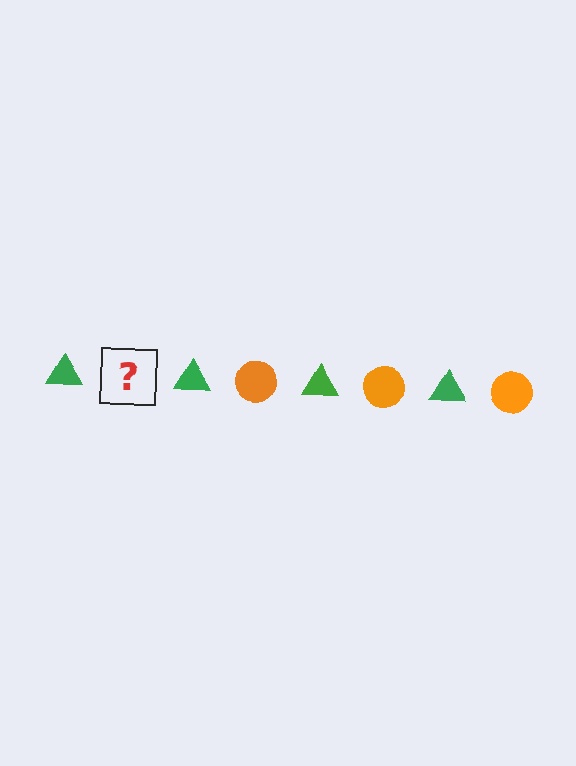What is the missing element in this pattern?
The missing element is an orange circle.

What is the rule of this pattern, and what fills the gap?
The rule is that the pattern alternates between green triangle and orange circle. The gap should be filled with an orange circle.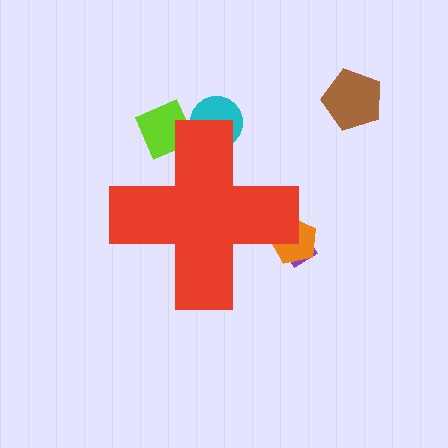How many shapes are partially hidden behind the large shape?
4 shapes are partially hidden.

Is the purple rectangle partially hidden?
Yes, the purple rectangle is partially hidden behind the red cross.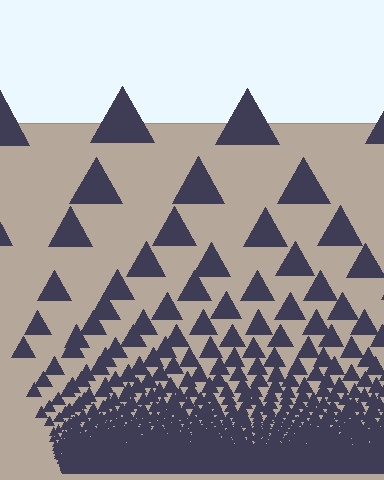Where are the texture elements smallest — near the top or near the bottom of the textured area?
Near the bottom.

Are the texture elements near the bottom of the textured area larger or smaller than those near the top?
Smaller. The gradient is inverted — elements near the bottom are smaller and denser.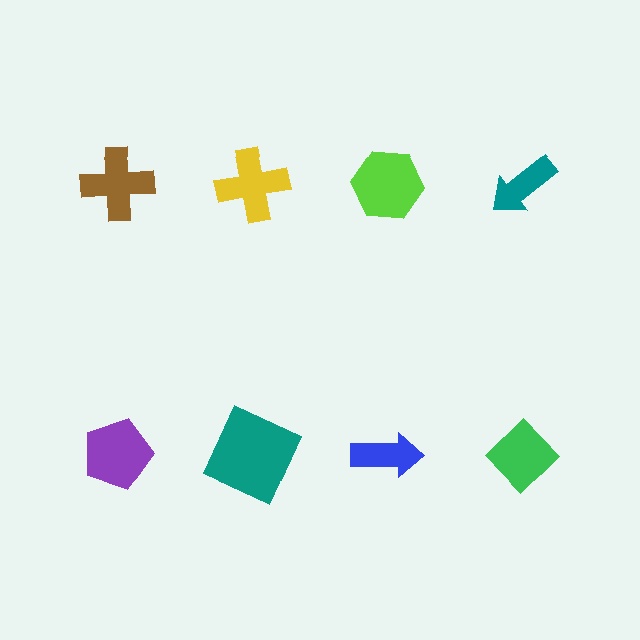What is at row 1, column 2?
A yellow cross.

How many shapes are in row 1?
4 shapes.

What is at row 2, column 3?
A blue arrow.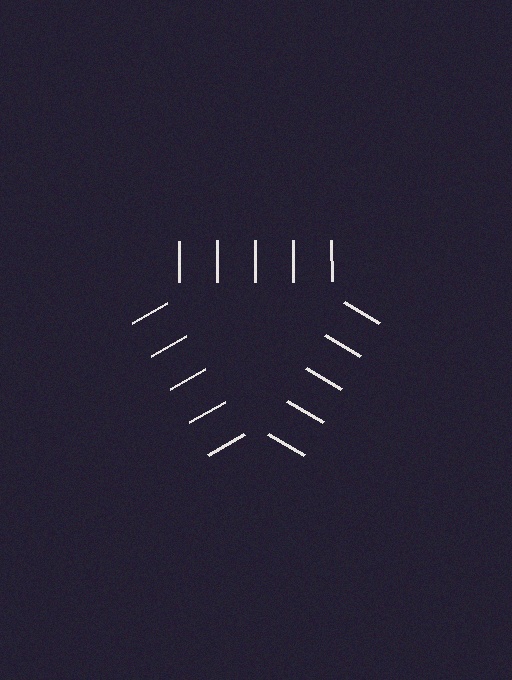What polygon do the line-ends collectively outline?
An illusory triangle — the line segments terminate on its edges but no continuous stroke is drawn.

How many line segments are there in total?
15 — 5 along each of the 3 edges.